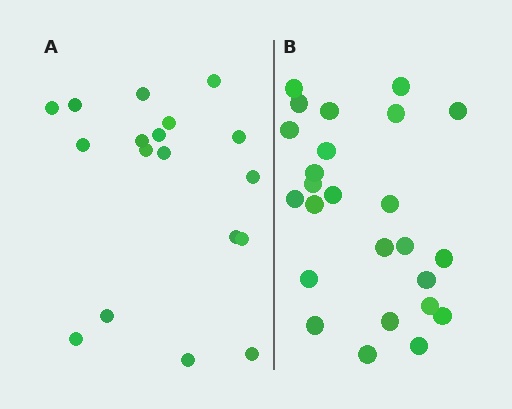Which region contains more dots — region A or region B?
Region B (the right region) has more dots.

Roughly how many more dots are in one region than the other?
Region B has roughly 8 or so more dots than region A.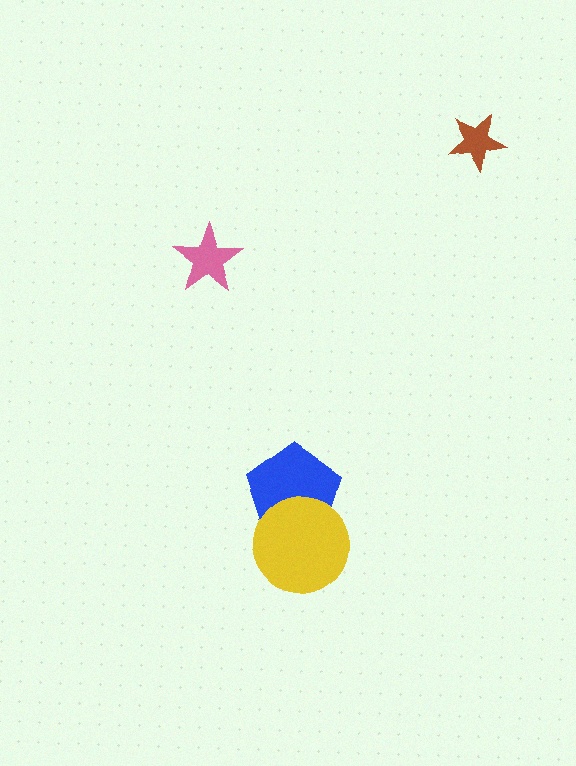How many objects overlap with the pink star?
0 objects overlap with the pink star.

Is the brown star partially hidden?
No, no other shape covers it.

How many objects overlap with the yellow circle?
1 object overlaps with the yellow circle.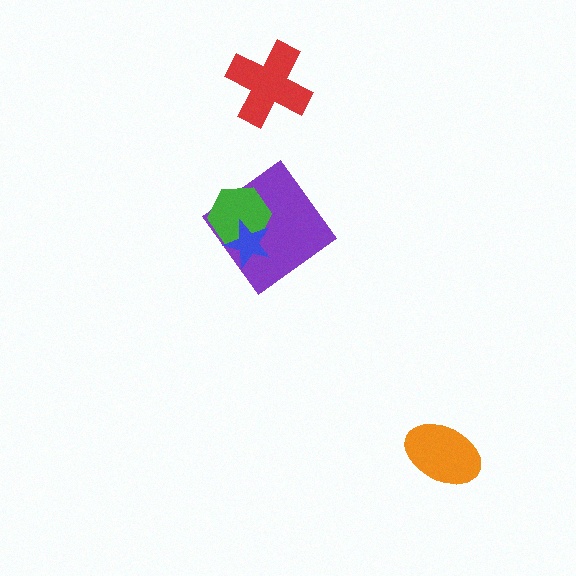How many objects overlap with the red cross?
0 objects overlap with the red cross.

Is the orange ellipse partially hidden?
No, no other shape covers it.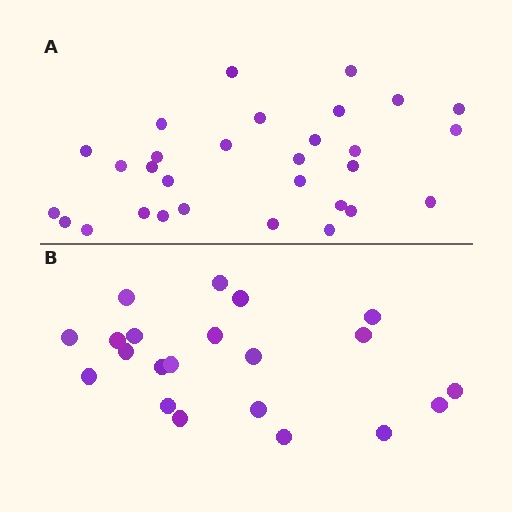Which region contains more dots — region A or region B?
Region A (the top region) has more dots.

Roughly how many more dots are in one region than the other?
Region A has roughly 8 or so more dots than region B.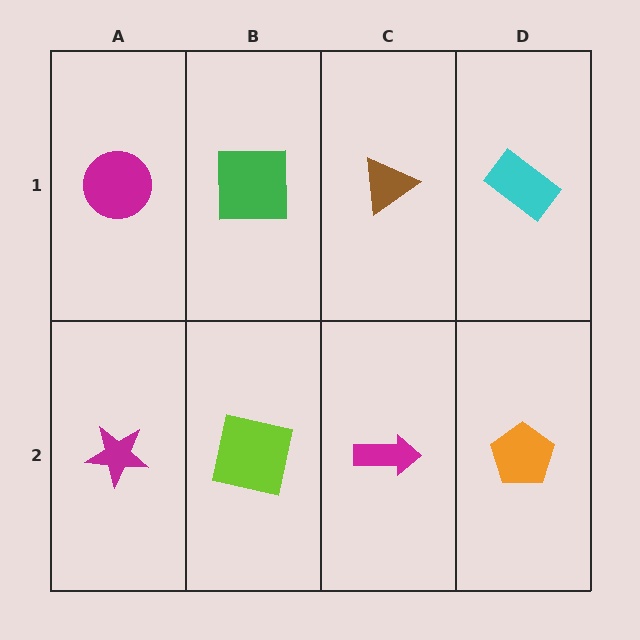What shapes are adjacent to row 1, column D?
An orange pentagon (row 2, column D), a brown triangle (row 1, column C).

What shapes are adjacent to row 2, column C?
A brown triangle (row 1, column C), a lime square (row 2, column B), an orange pentagon (row 2, column D).